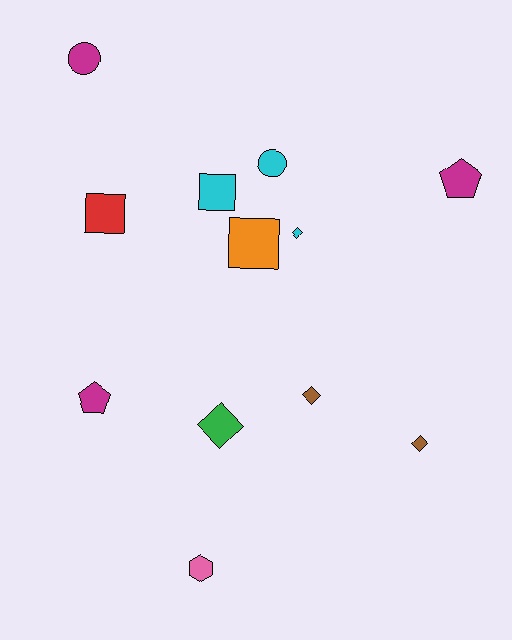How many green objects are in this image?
There is 1 green object.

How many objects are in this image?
There are 12 objects.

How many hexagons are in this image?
There is 1 hexagon.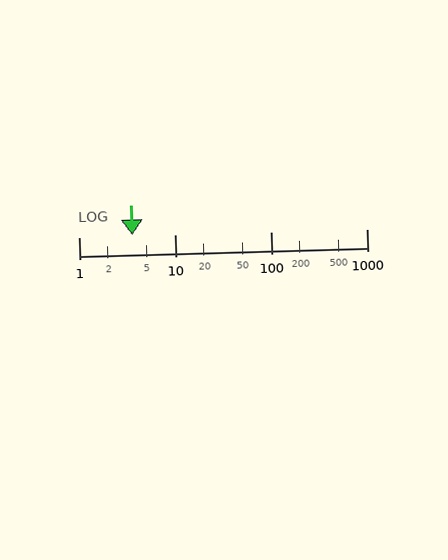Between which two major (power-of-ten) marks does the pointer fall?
The pointer is between 1 and 10.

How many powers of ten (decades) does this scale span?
The scale spans 3 decades, from 1 to 1000.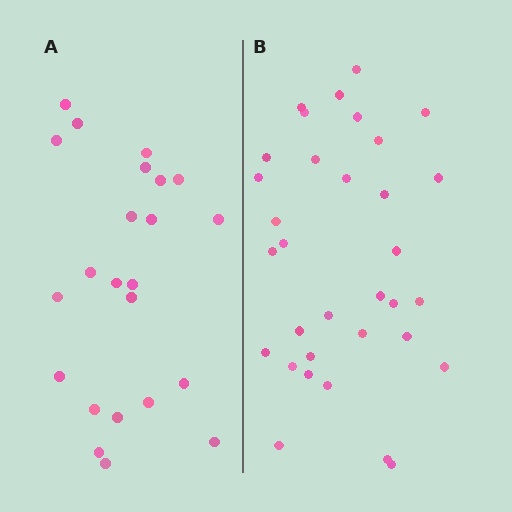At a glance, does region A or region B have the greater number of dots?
Region B (the right region) has more dots.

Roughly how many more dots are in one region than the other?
Region B has roughly 10 or so more dots than region A.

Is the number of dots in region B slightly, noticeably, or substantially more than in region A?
Region B has noticeably more, but not dramatically so. The ratio is roughly 1.4 to 1.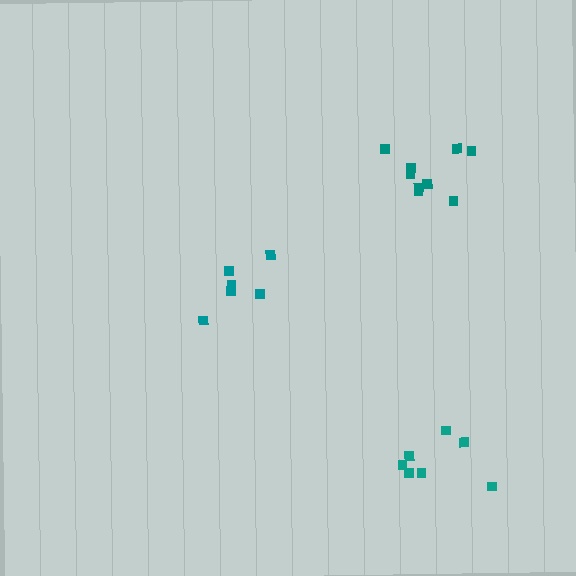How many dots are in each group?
Group 1: 7 dots, Group 2: 6 dots, Group 3: 9 dots (22 total).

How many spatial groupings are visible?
There are 3 spatial groupings.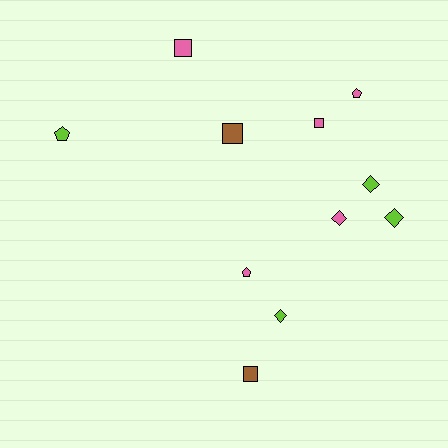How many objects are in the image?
There are 11 objects.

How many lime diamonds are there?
There are 3 lime diamonds.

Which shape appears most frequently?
Square, with 4 objects.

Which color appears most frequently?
Pink, with 5 objects.